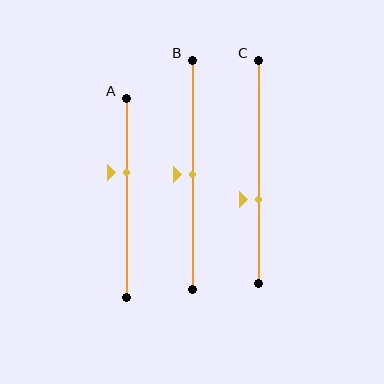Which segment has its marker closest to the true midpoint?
Segment B has its marker closest to the true midpoint.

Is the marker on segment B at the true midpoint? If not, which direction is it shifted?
Yes, the marker on segment B is at the true midpoint.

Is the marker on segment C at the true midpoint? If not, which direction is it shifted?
No, the marker on segment C is shifted downward by about 12% of the segment length.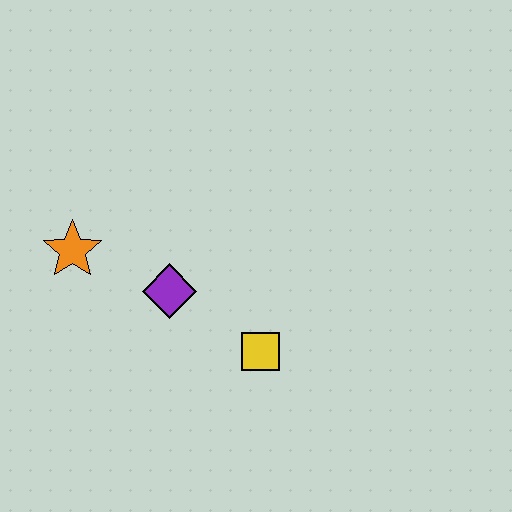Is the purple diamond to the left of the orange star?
No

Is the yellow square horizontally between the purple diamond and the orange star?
No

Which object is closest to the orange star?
The purple diamond is closest to the orange star.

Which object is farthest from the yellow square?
The orange star is farthest from the yellow square.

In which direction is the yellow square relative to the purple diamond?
The yellow square is to the right of the purple diamond.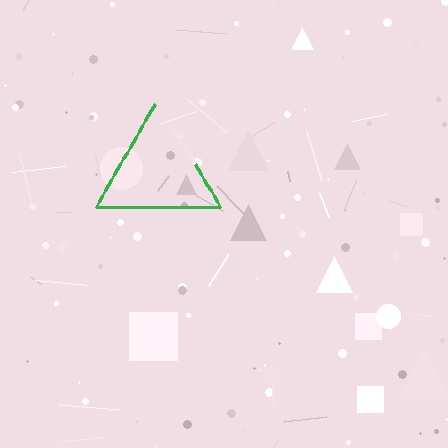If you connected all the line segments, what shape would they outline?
They would outline a triangle.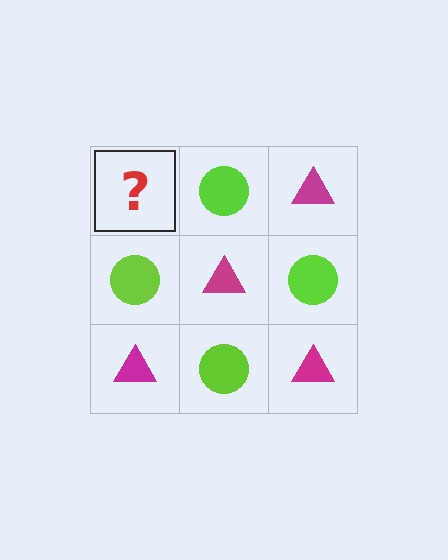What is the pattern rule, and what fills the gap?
The rule is that it alternates magenta triangle and lime circle in a checkerboard pattern. The gap should be filled with a magenta triangle.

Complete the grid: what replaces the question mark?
The question mark should be replaced with a magenta triangle.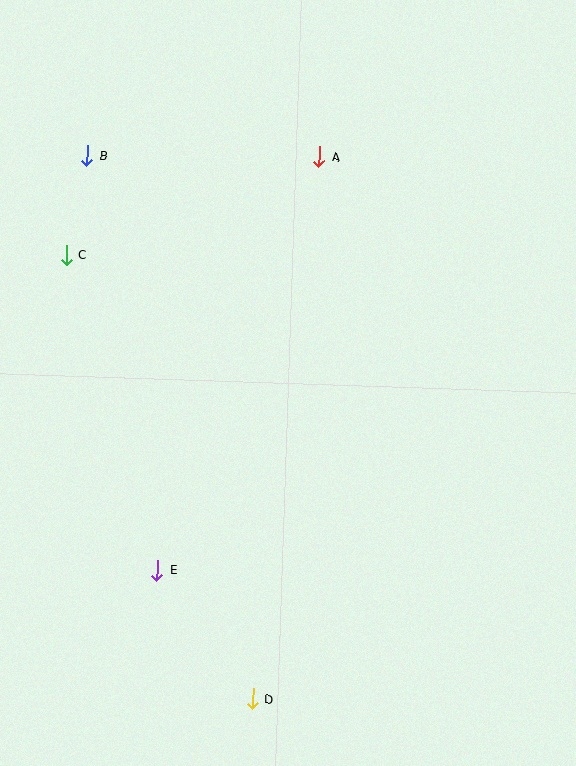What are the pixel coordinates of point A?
Point A is at (320, 157).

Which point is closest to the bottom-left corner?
Point E is closest to the bottom-left corner.